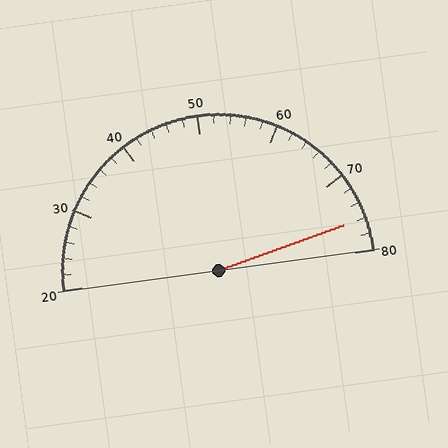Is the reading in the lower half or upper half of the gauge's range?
The reading is in the upper half of the range (20 to 80).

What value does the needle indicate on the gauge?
The needle indicates approximately 76.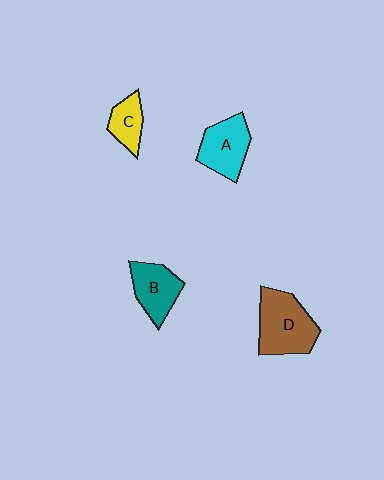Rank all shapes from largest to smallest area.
From largest to smallest: D (brown), A (cyan), B (teal), C (yellow).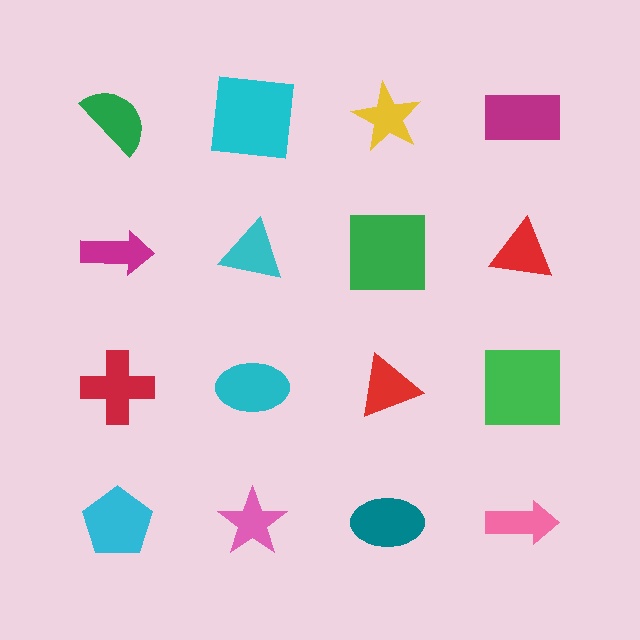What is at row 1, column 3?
A yellow star.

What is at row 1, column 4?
A magenta rectangle.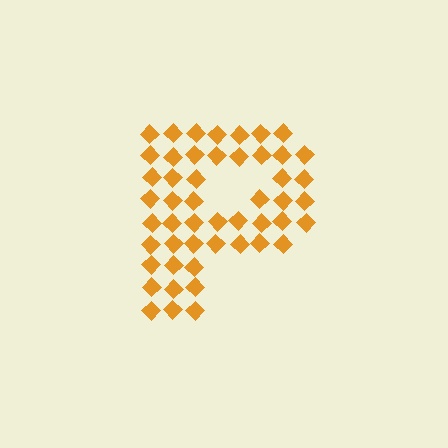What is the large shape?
The large shape is the letter P.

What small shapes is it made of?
It is made of small diamonds.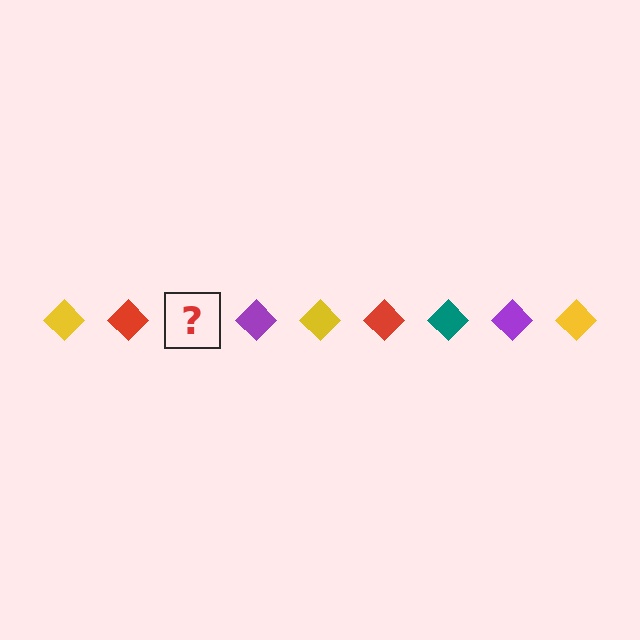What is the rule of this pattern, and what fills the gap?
The rule is that the pattern cycles through yellow, red, teal, purple diamonds. The gap should be filled with a teal diamond.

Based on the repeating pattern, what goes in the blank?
The blank should be a teal diamond.